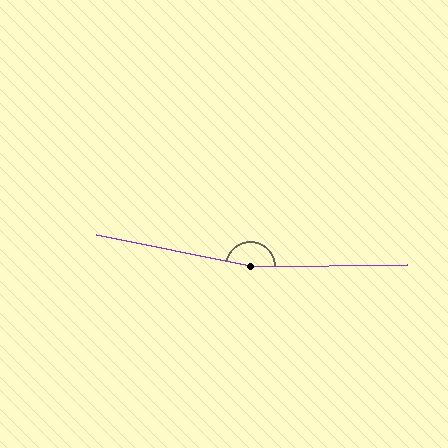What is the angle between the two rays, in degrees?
Approximately 167 degrees.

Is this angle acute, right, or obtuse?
It is obtuse.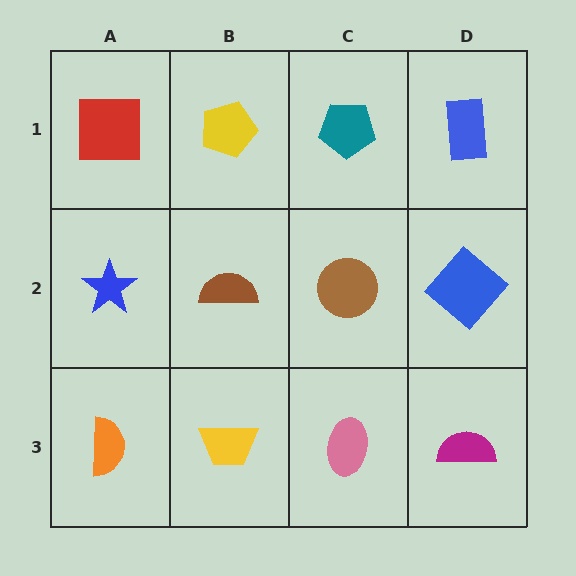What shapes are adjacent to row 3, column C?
A brown circle (row 2, column C), a yellow trapezoid (row 3, column B), a magenta semicircle (row 3, column D).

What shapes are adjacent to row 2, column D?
A blue rectangle (row 1, column D), a magenta semicircle (row 3, column D), a brown circle (row 2, column C).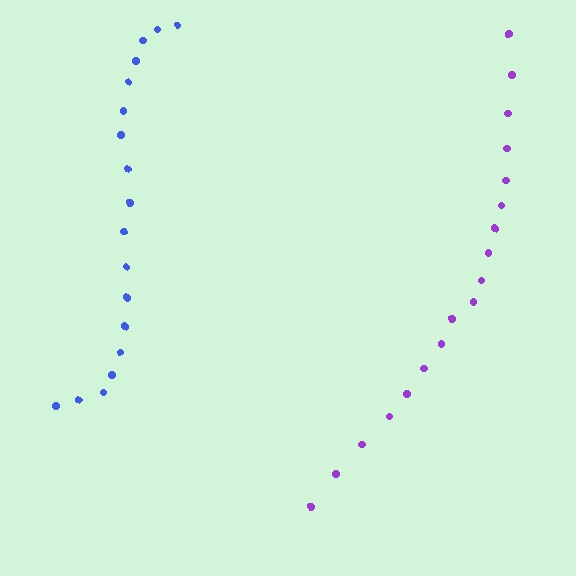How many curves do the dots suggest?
There are 2 distinct paths.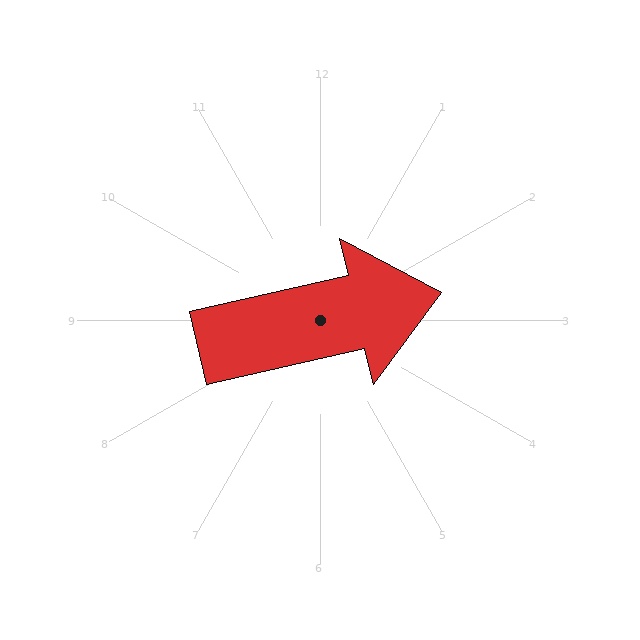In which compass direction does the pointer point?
East.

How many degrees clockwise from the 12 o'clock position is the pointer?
Approximately 77 degrees.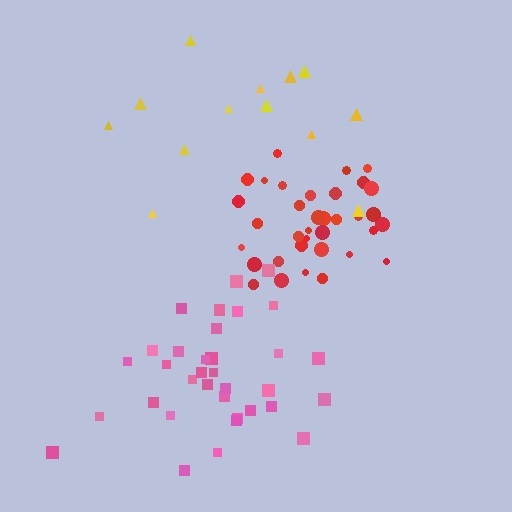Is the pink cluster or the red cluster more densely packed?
Red.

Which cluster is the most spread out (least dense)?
Yellow.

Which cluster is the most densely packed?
Red.